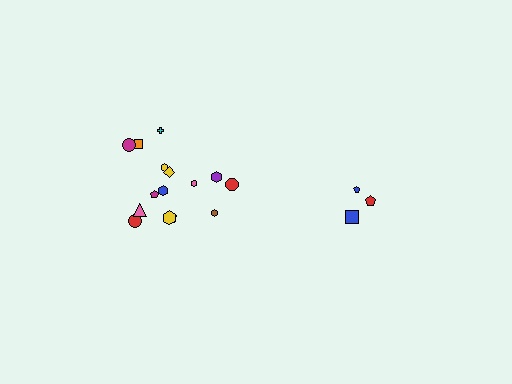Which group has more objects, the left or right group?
The left group.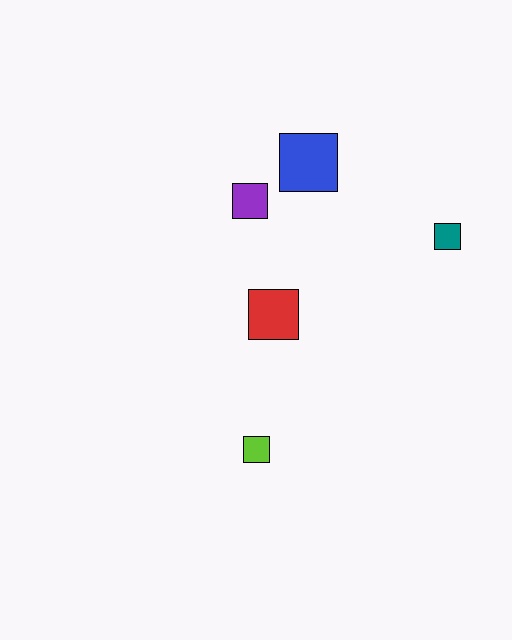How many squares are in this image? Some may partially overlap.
There are 5 squares.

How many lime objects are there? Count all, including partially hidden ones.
There is 1 lime object.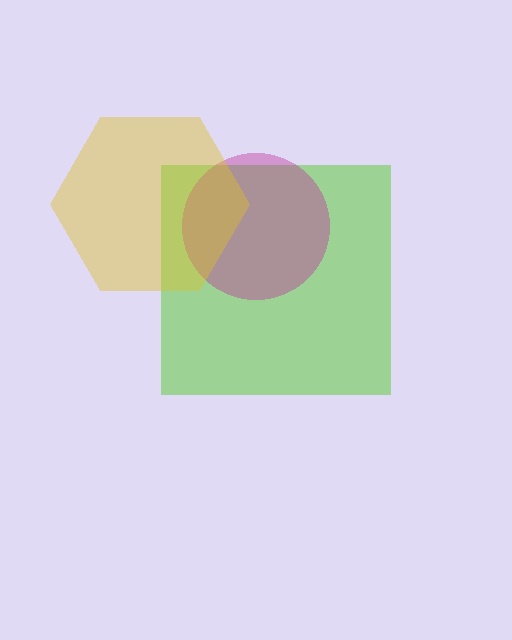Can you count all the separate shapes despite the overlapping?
Yes, there are 3 separate shapes.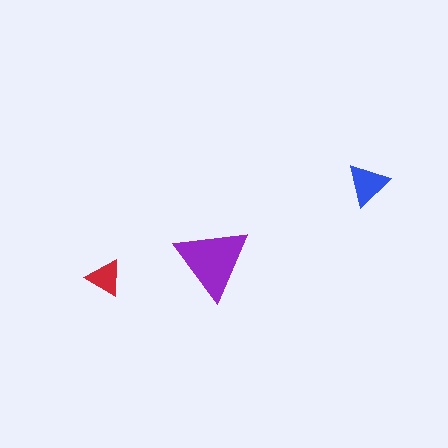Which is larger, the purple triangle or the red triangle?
The purple one.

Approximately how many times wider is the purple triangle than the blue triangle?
About 2 times wider.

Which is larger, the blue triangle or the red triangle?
The blue one.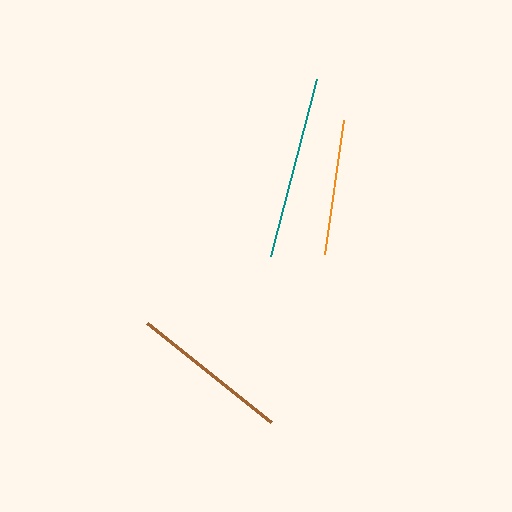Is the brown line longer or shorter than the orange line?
The brown line is longer than the orange line.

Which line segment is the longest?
The teal line is the longest at approximately 184 pixels.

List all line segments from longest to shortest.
From longest to shortest: teal, brown, orange.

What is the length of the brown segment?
The brown segment is approximately 158 pixels long.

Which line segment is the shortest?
The orange line is the shortest at approximately 135 pixels.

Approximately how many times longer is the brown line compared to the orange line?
The brown line is approximately 1.2 times the length of the orange line.